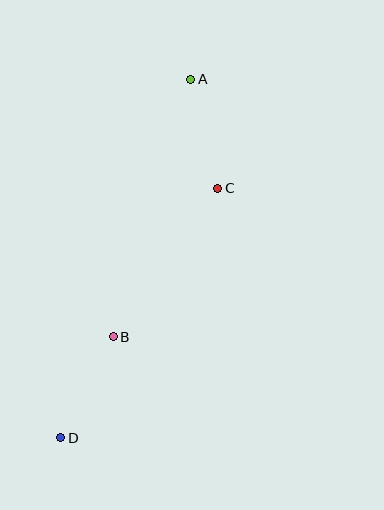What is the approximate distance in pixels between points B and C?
The distance between B and C is approximately 182 pixels.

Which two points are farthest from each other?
Points A and D are farthest from each other.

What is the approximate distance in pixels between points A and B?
The distance between A and B is approximately 269 pixels.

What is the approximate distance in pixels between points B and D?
The distance between B and D is approximately 114 pixels.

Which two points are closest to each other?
Points A and C are closest to each other.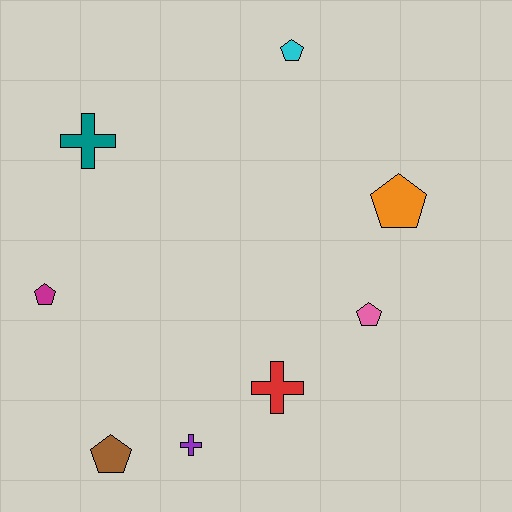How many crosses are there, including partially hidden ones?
There are 3 crosses.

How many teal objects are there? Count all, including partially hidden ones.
There is 1 teal object.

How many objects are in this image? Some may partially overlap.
There are 8 objects.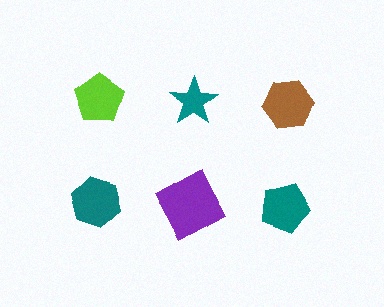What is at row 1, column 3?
A brown hexagon.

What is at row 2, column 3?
A teal pentagon.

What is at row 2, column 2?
A purple square.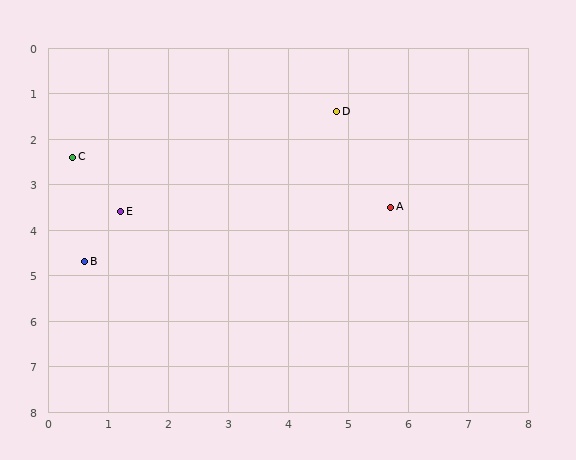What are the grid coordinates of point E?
Point E is at approximately (1.2, 3.6).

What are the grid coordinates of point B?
Point B is at approximately (0.6, 4.7).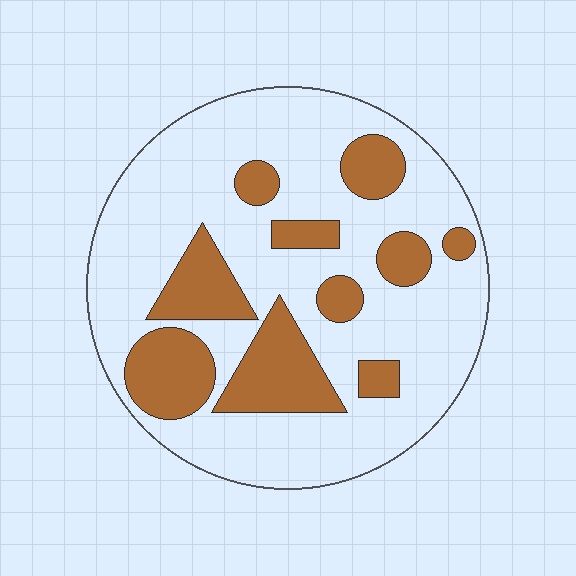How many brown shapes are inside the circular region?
10.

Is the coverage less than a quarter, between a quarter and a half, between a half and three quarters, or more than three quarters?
Between a quarter and a half.